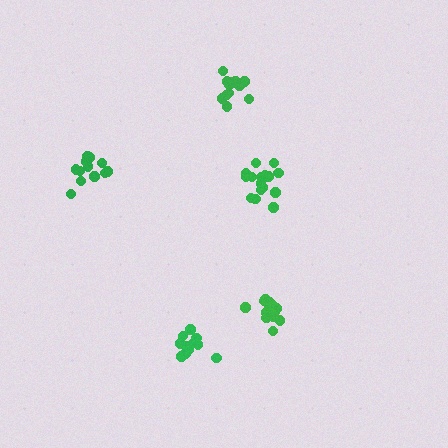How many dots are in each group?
Group 1: 16 dots, Group 2: 12 dots, Group 3: 14 dots, Group 4: 16 dots, Group 5: 12 dots (70 total).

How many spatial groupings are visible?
There are 5 spatial groupings.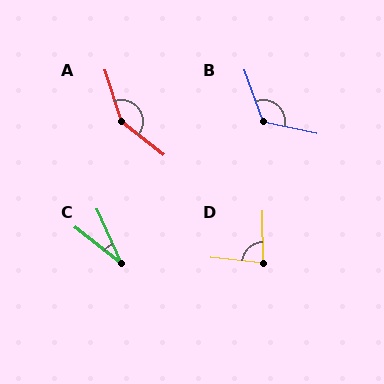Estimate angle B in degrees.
Approximately 122 degrees.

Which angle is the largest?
A, at approximately 146 degrees.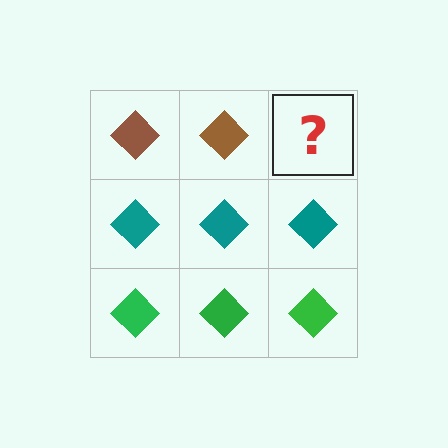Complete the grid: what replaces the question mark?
The question mark should be replaced with a brown diamond.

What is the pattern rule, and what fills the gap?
The rule is that each row has a consistent color. The gap should be filled with a brown diamond.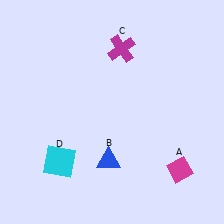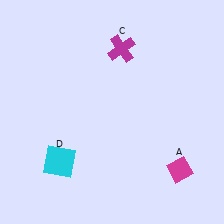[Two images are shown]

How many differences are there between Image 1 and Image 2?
There is 1 difference between the two images.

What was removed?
The blue triangle (B) was removed in Image 2.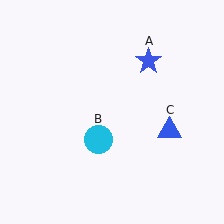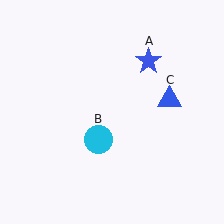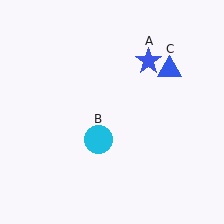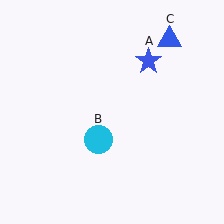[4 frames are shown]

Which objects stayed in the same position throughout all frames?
Blue star (object A) and cyan circle (object B) remained stationary.